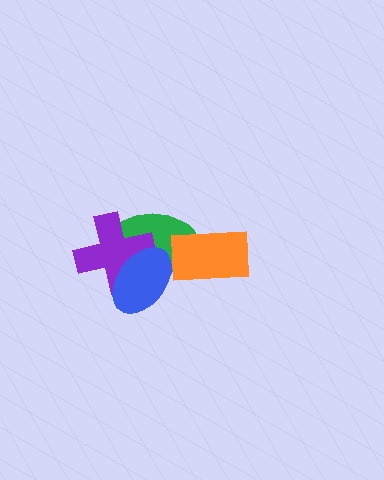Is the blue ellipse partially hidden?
No, no other shape covers it.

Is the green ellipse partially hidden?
Yes, it is partially covered by another shape.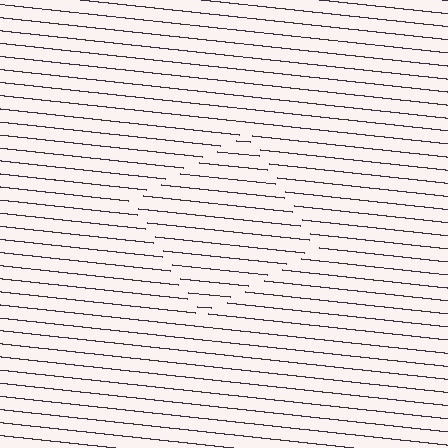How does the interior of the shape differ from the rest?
The interior of the shape contains the same grating, shifted by half a period — the contour is defined by the phase discontinuity where line-ends from the inner and outer gratings abut.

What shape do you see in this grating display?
An illusory square. The interior of the shape contains the same grating, shifted by half a period — the contour is defined by the phase discontinuity where line-ends from the inner and outer gratings abut.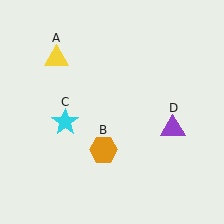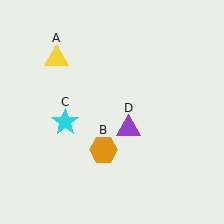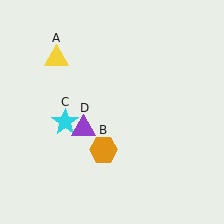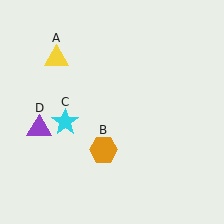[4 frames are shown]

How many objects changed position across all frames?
1 object changed position: purple triangle (object D).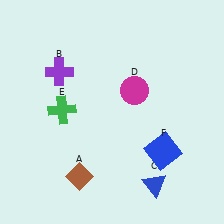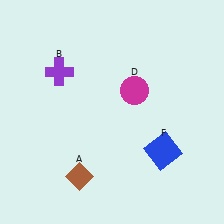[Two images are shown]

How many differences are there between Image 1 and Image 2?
There are 2 differences between the two images.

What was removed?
The blue triangle (C), the green cross (E) were removed in Image 2.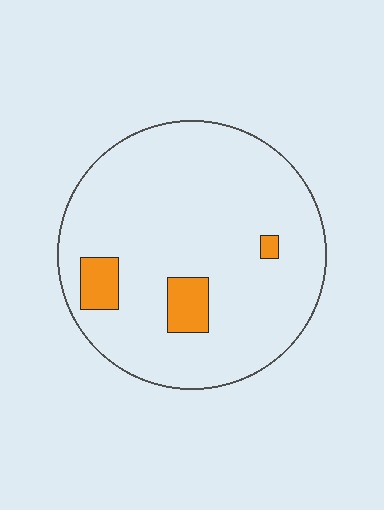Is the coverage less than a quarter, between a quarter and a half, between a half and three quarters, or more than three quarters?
Less than a quarter.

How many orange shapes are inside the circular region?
3.